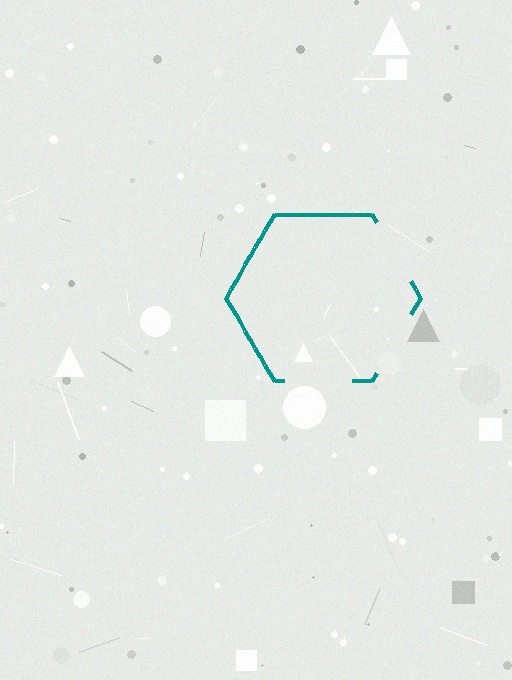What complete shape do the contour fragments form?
The contour fragments form a hexagon.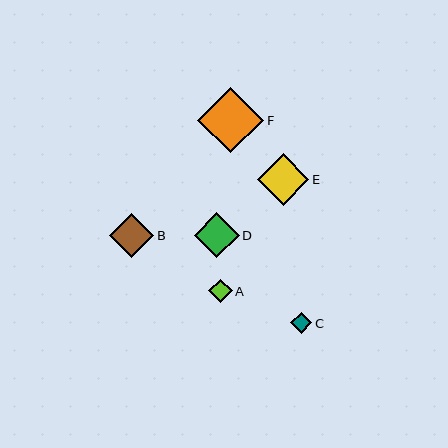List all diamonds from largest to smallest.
From largest to smallest: F, E, D, B, A, C.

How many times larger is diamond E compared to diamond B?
Diamond E is approximately 1.2 times the size of diamond B.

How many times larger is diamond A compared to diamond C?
Diamond A is approximately 1.1 times the size of diamond C.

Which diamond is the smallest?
Diamond C is the smallest with a size of approximately 21 pixels.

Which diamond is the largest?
Diamond F is the largest with a size of approximately 66 pixels.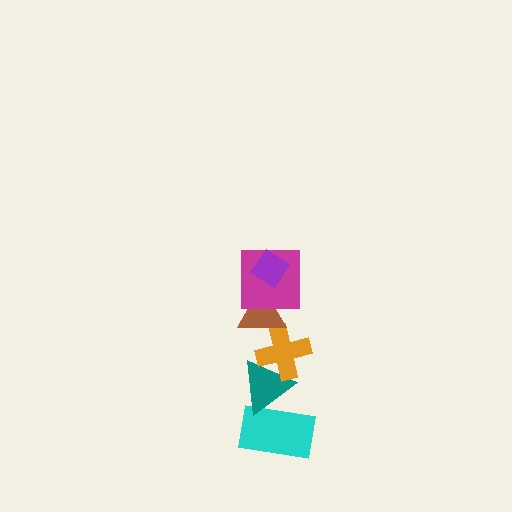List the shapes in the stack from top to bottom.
From top to bottom: the purple diamond, the magenta square, the brown triangle, the orange cross, the teal triangle, the cyan rectangle.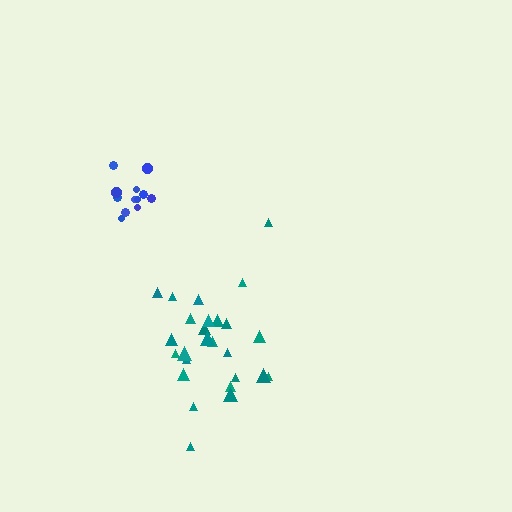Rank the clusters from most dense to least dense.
blue, teal.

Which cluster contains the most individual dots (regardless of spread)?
Teal (26).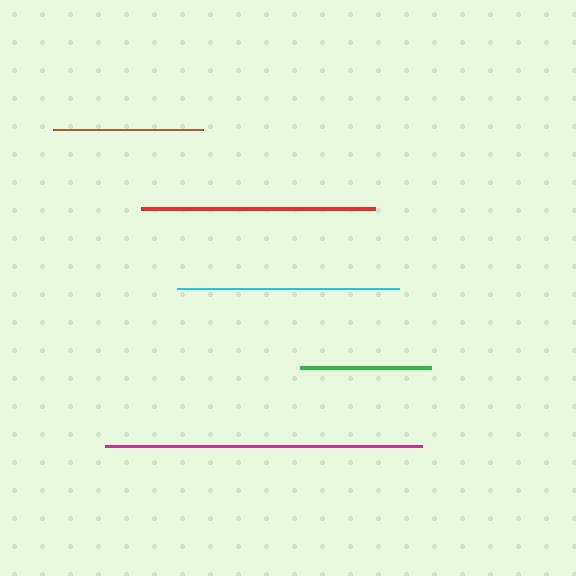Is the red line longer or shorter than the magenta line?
The magenta line is longer than the red line.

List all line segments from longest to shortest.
From longest to shortest: magenta, red, cyan, brown, green.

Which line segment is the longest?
The magenta line is the longest at approximately 318 pixels.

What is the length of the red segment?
The red segment is approximately 234 pixels long.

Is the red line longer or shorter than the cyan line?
The red line is longer than the cyan line.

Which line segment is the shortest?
The green line is the shortest at approximately 130 pixels.